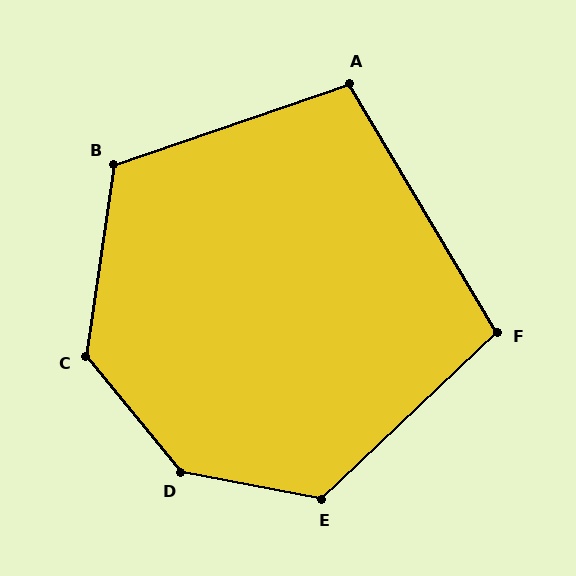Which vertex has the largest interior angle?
D, at approximately 140 degrees.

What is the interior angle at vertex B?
Approximately 117 degrees (obtuse).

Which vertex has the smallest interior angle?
A, at approximately 102 degrees.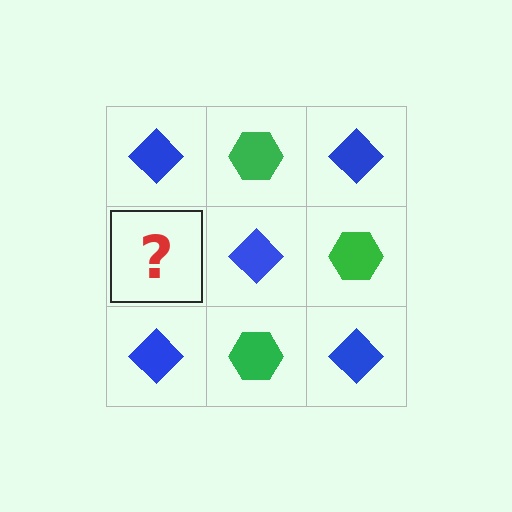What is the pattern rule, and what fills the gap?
The rule is that it alternates blue diamond and green hexagon in a checkerboard pattern. The gap should be filled with a green hexagon.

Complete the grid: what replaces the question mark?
The question mark should be replaced with a green hexagon.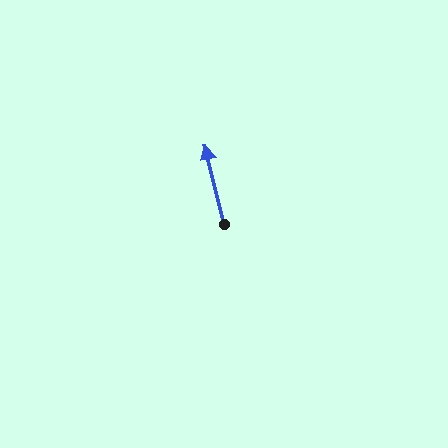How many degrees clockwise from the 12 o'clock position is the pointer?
Approximately 346 degrees.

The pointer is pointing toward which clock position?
Roughly 12 o'clock.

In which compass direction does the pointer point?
North.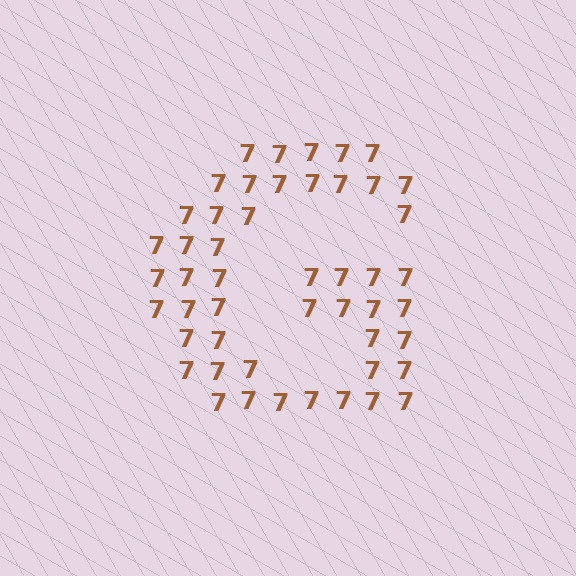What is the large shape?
The large shape is the letter G.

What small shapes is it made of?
It is made of small digit 7's.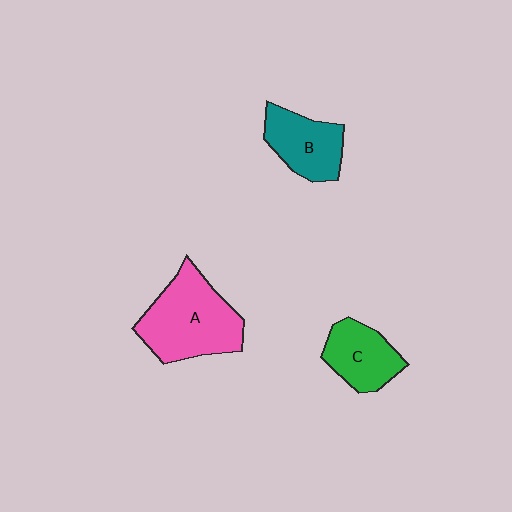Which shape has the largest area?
Shape A (pink).